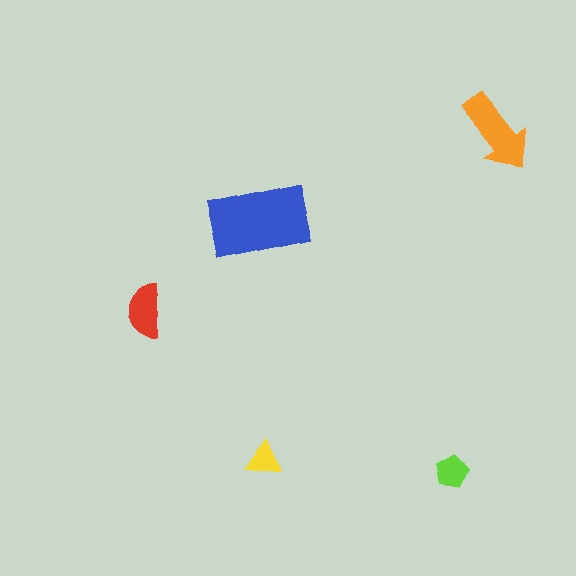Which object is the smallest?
The yellow triangle.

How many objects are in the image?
There are 5 objects in the image.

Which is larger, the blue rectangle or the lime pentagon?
The blue rectangle.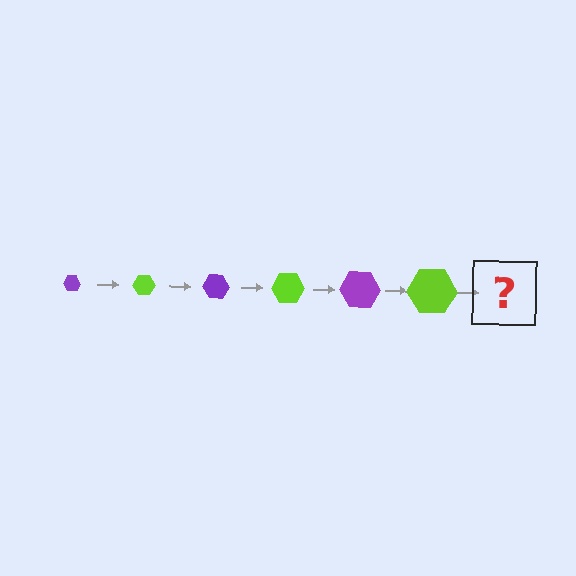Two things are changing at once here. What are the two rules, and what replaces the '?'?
The two rules are that the hexagon grows larger each step and the color cycles through purple and lime. The '?' should be a purple hexagon, larger than the previous one.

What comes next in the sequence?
The next element should be a purple hexagon, larger than the previous one.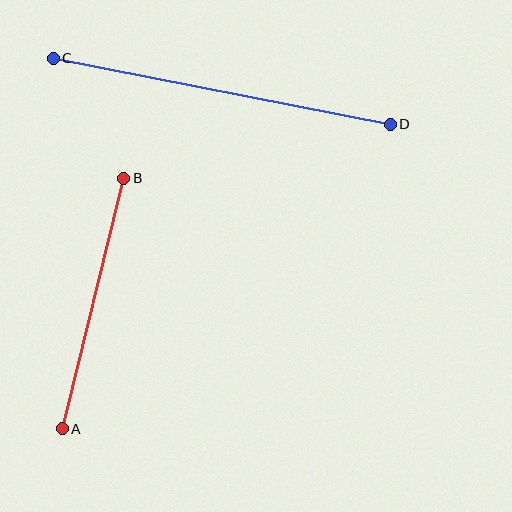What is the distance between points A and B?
The distance is approximately 258 pixels.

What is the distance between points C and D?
The distance is approximately 344 pixels.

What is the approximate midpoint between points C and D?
The midpoint is at approximately (222, 91) pixels.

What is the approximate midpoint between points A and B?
The midpoint is at approximately (93, 304) pixels.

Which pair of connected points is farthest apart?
Points C and D are farthest apart.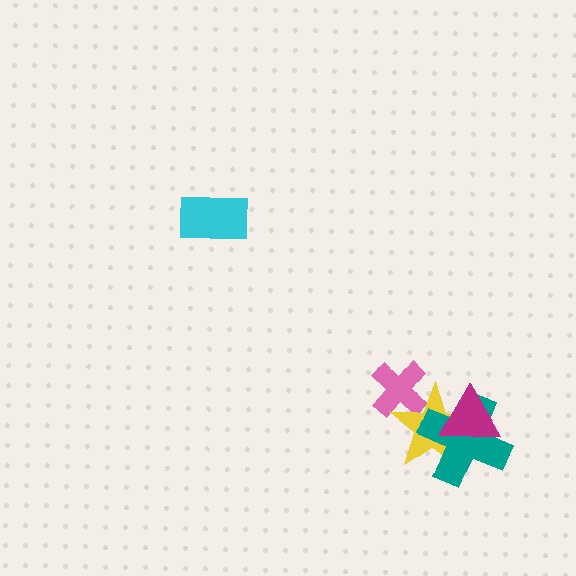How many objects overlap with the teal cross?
2 objects overlap with the teal cross.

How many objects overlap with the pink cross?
1 object overlaps with the pink cross.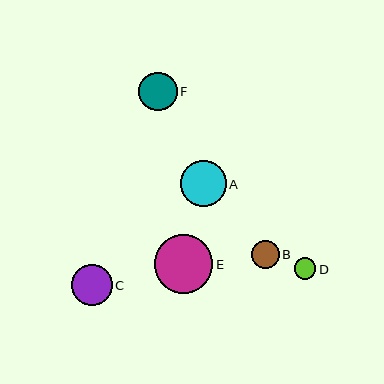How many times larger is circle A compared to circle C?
Circle A is approximately 1.1 times the size of circle C.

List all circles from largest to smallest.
From largest to smallest: E, A, C, F, B, D.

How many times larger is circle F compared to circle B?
Circle F is approximately 1.4 times the size of circle B.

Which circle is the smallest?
Circle D is the smallest with a size of approximately 21 pixels.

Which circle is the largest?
Circle E is the largest with a size of approximately 59 pixels.